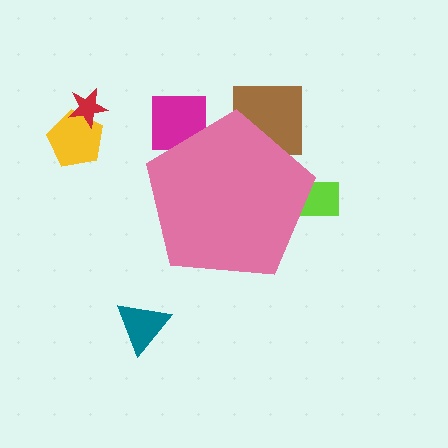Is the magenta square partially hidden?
Yes, the magenta square is partially hidden behind the pink pentagon.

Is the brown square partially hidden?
Yes, the brown square is partially hidden behind the pink pentagon.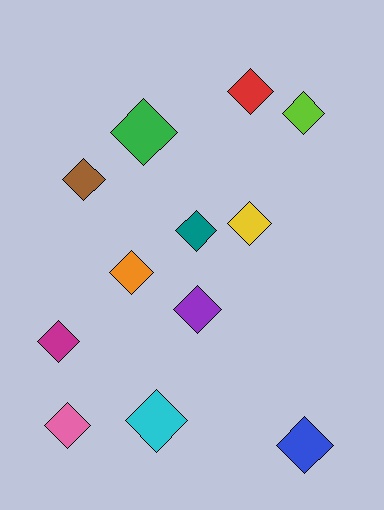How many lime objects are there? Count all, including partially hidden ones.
There is 1 lime object.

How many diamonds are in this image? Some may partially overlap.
There are 12 diamonds.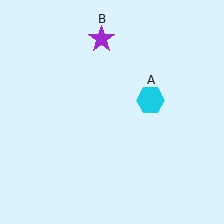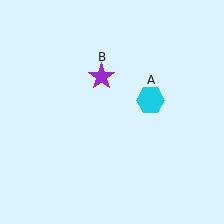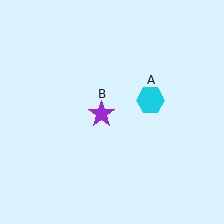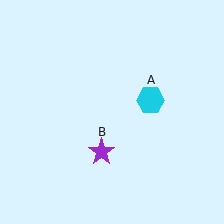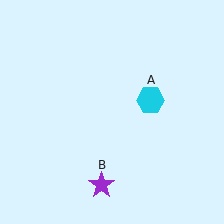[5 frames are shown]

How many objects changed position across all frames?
1 object changed position: purple star (object B).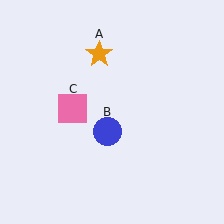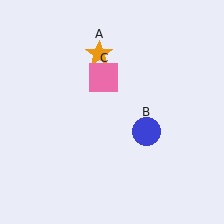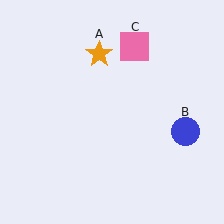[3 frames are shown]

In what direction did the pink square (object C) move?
The pink square (object C) moved up and to the right.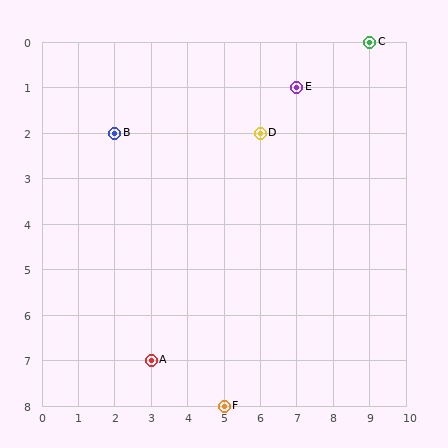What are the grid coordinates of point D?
Point D is at grid coordinates (6, 2).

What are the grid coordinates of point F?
Point F is at grid coordinates (5, 8).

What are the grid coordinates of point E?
Point E is at grid coordinates (7, 1).